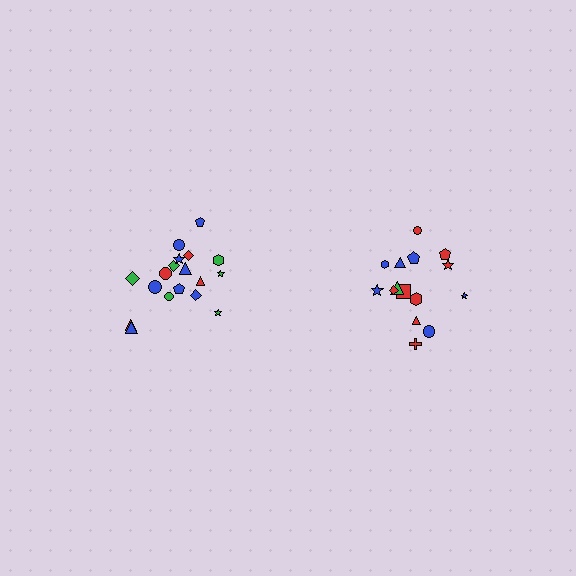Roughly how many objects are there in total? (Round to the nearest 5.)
Roughly 35 objects in total.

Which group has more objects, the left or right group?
The left group.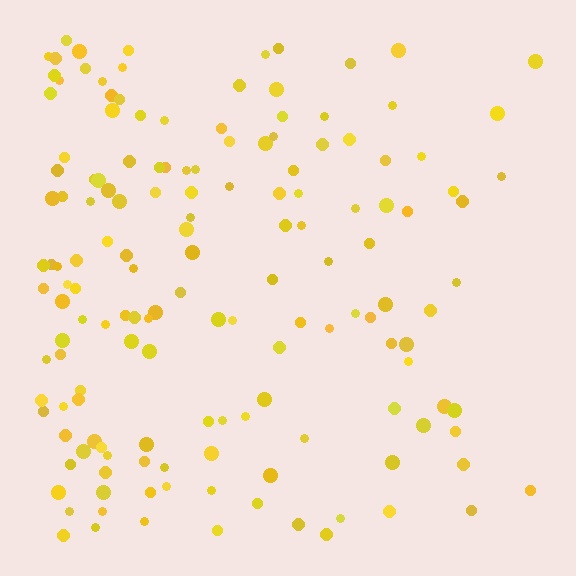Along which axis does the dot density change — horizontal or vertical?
Horizontal.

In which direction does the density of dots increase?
From right to left, with the left side densest.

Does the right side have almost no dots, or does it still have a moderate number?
Still a moderate number, just noticeably fewer than the left.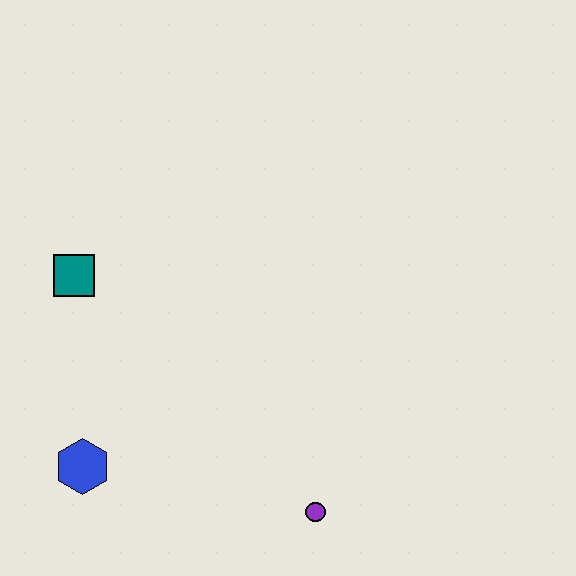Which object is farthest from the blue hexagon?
The purple circle is farthest from the blue hexagon.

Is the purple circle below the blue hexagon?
Yes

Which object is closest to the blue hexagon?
The teal square is closest to the blue hexagon.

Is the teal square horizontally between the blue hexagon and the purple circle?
No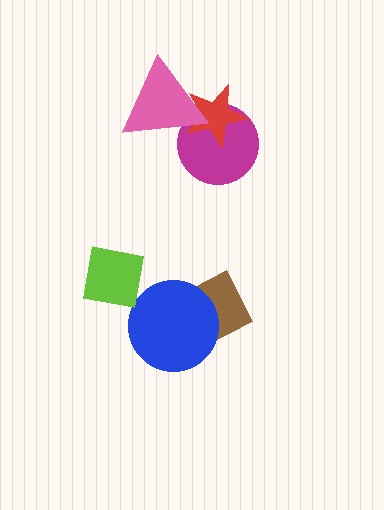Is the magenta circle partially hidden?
Yes, it is partially covered by another shape.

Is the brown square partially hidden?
Yes, it is partially covered by another shape.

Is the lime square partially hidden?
No, no other shape covers it.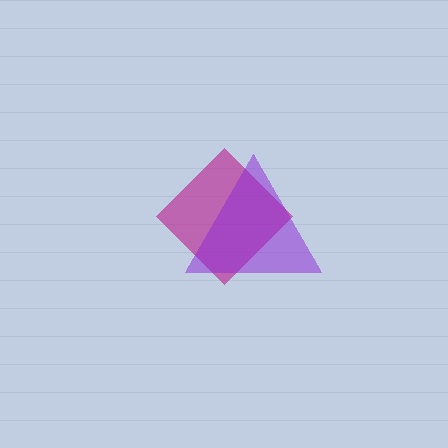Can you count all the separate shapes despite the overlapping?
Yes, there are 2 separate shapes.